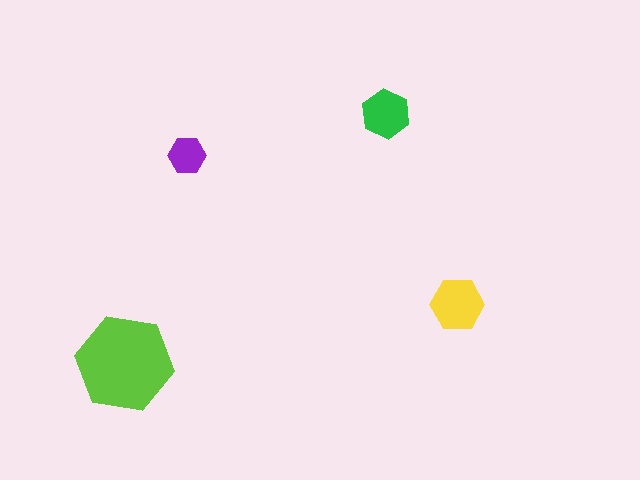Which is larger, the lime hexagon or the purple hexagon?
The lime one.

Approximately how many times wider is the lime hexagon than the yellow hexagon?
About 2 times wider.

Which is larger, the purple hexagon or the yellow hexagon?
The yellow one.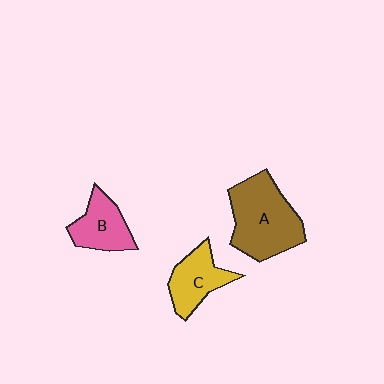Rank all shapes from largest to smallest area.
From largest to smallest: A (brown), C (yellow), B (pink).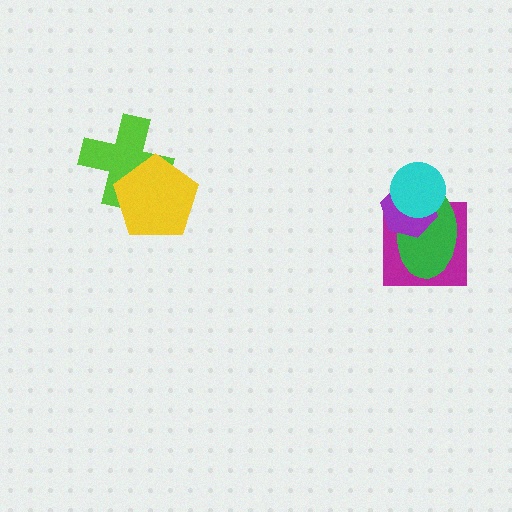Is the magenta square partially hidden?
Yes, it is partially covered by another shape.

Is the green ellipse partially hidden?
Yes, it is partially covered by another shape.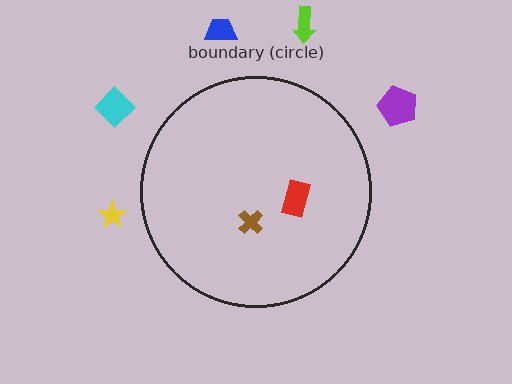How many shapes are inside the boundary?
2 inside, 5 outside.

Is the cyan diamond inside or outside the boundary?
Outside.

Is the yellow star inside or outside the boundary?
Outside.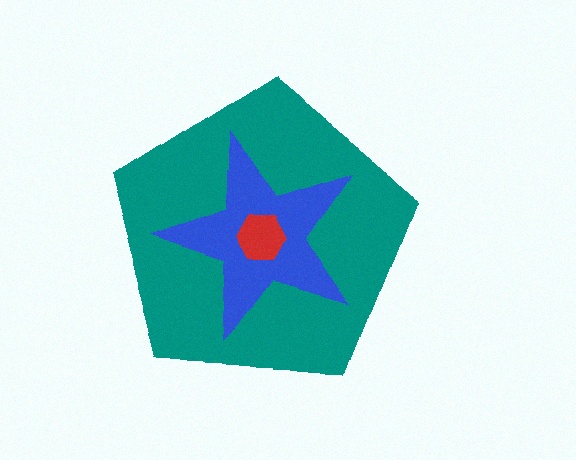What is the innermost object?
The red hexagon.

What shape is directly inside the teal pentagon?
The blue star.